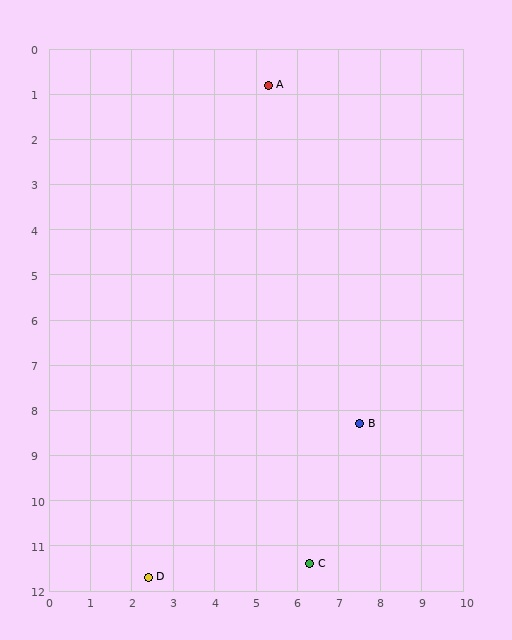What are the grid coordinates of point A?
Point A is at approximately (5.3, 0.8).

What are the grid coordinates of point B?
Point B is at approximately (7.5, 8.3).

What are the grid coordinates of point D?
Point D is at approximately (2.4, 11.7).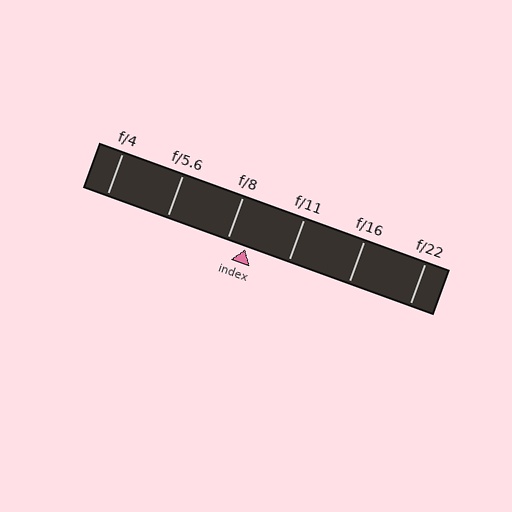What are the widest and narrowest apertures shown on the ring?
The widest aperture shown is f/4 and the narrowest is f/22.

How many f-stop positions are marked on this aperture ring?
There are 6 f-stop positions marked.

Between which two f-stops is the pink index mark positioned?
The index mark is between f/8 and f/11.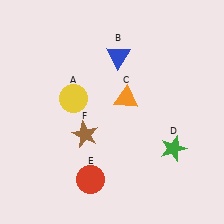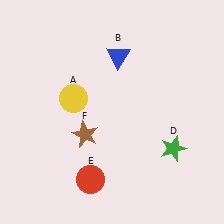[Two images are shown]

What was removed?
The orange triangle (C) was removed in Image 2.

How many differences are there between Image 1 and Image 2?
There is 1 difference between the two images.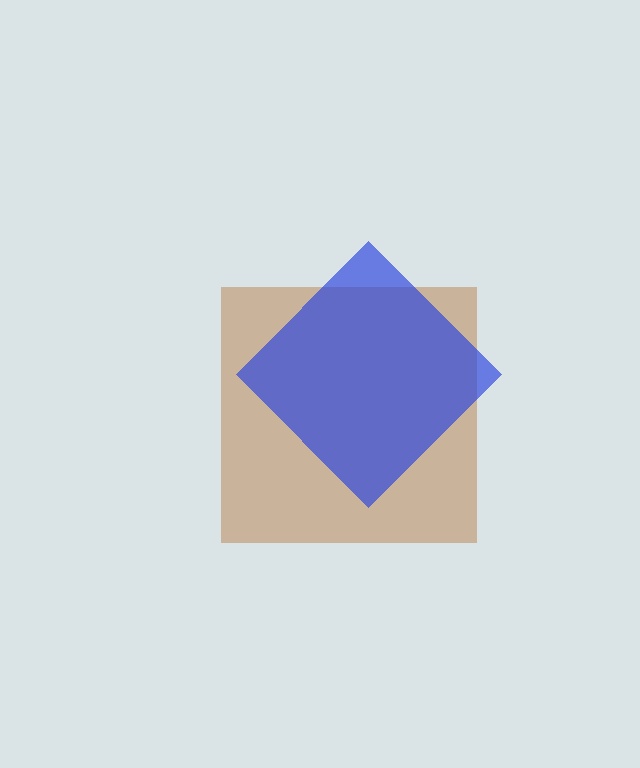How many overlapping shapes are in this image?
There are 2 overlapping shapes in the image.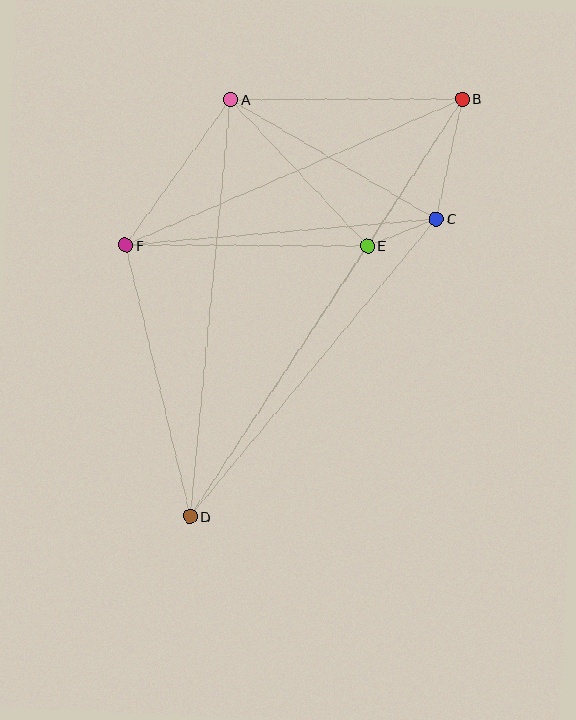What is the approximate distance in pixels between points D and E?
The distance between D and E is approximately 323 pixels.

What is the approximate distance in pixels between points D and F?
The distance between D and F is approximately 278 pixels.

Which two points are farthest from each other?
Points B and D are farthest from each other.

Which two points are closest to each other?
Points C and E are closest to each other.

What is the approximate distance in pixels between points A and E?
The distance between A and E is approximately 200 pixels.